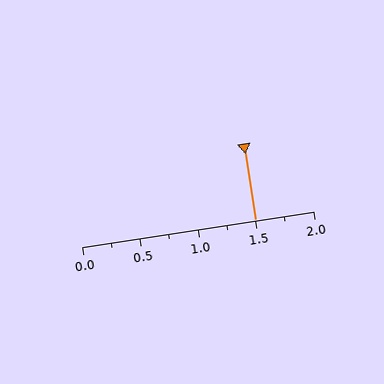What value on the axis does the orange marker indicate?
The marker indicates approximately 1.5.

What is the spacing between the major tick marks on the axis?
The major ticks are spaced 0.5 apart.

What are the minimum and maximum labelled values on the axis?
The axis runs from 0.0 to 2.0.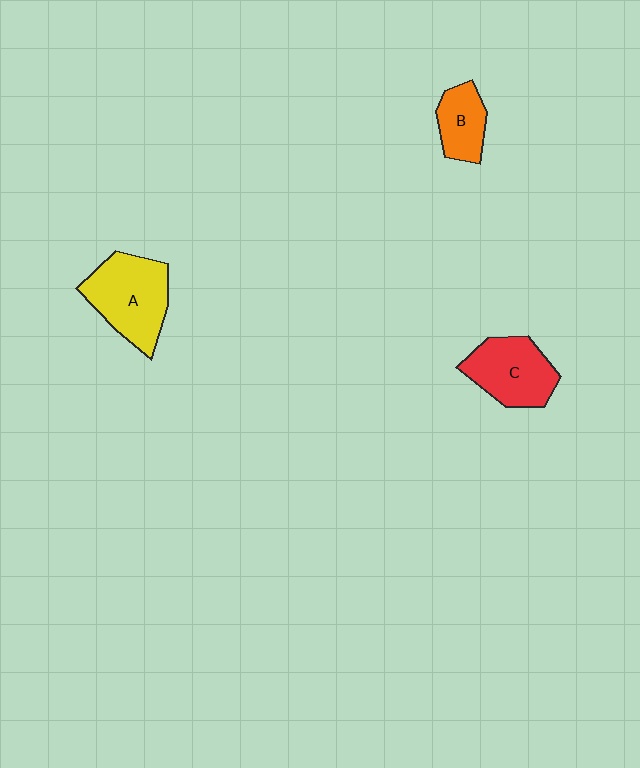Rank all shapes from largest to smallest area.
From largest to smallest: A (yellow), C (red), B (orange).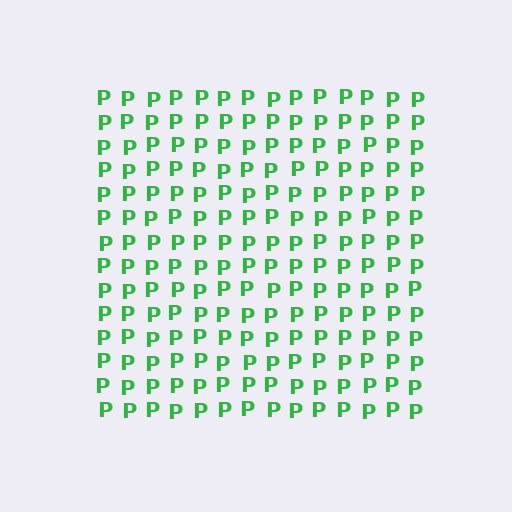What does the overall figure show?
The overall figure shows a square.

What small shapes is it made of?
It is made of small letter P's.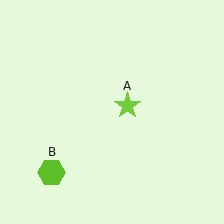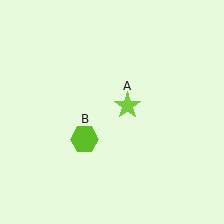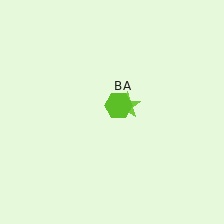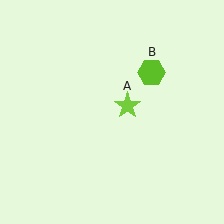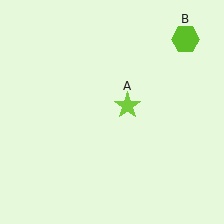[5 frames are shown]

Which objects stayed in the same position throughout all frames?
Lime star (object A) remained stationary.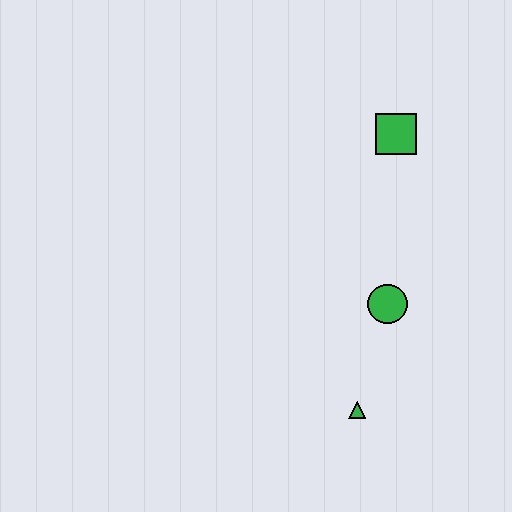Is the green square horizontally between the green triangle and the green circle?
No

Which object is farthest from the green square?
The green triangle is farthest from the green square.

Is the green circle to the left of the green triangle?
No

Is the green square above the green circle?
Yes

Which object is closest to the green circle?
The green triangle is closest to the green circle.